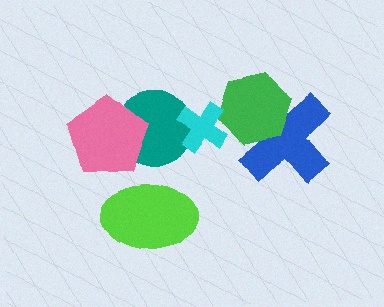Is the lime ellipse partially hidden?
No, no other shape covers it.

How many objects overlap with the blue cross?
1 object overlaps with the blue cross.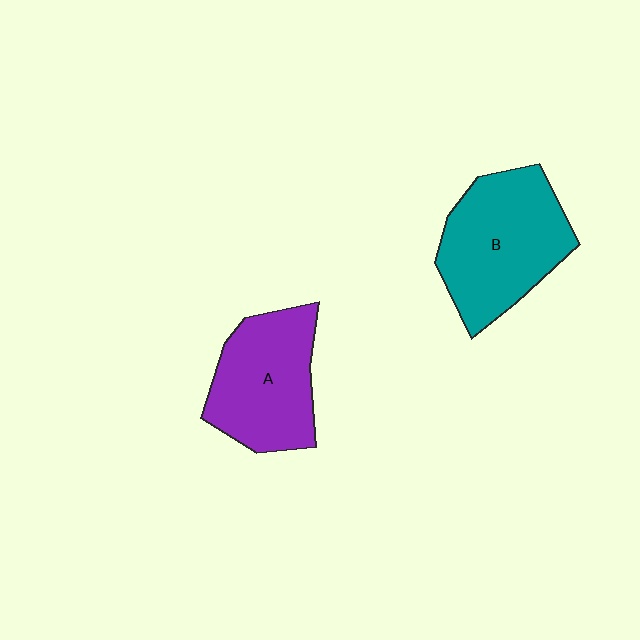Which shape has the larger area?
Shape B (teal).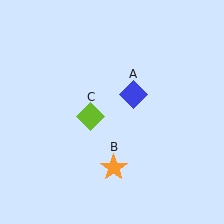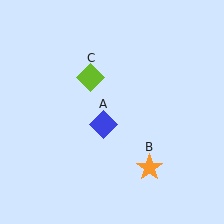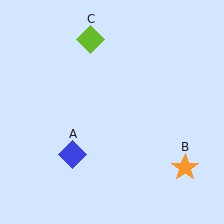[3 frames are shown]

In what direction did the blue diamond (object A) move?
The blue diamond (object A) moved down and to the left.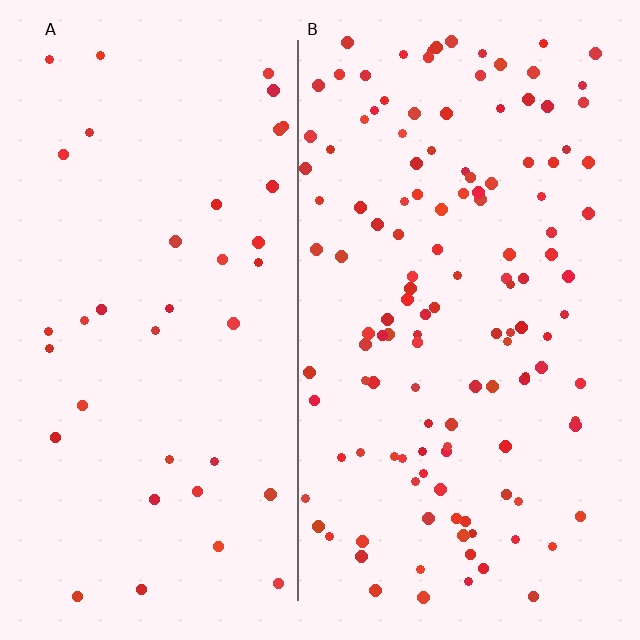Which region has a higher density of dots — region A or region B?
B (the right).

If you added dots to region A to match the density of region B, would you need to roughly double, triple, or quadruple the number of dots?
Approximately triple.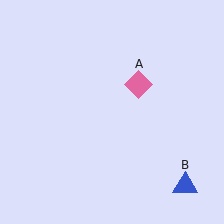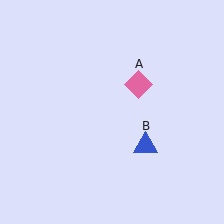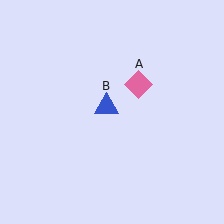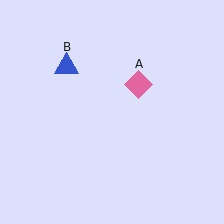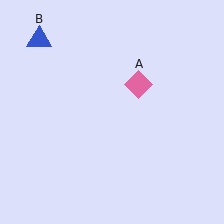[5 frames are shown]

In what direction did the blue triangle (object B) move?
The blue triangle (object B) moved up and to the left.